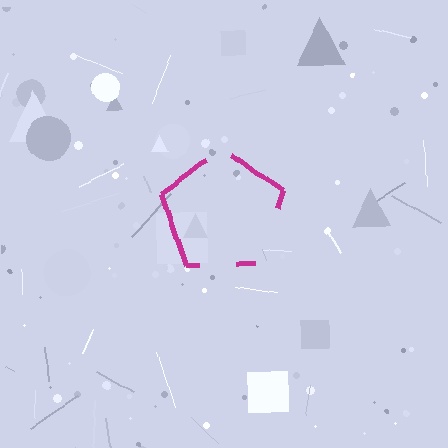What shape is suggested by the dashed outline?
The dashed outline suggests a pentagon.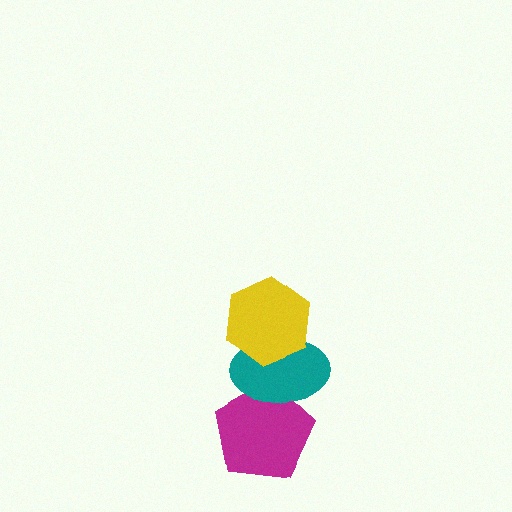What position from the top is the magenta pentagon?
The magenta pentagon is 3rd from the top.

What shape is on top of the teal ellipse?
The yellow hexagon is on top of the teal ellipse.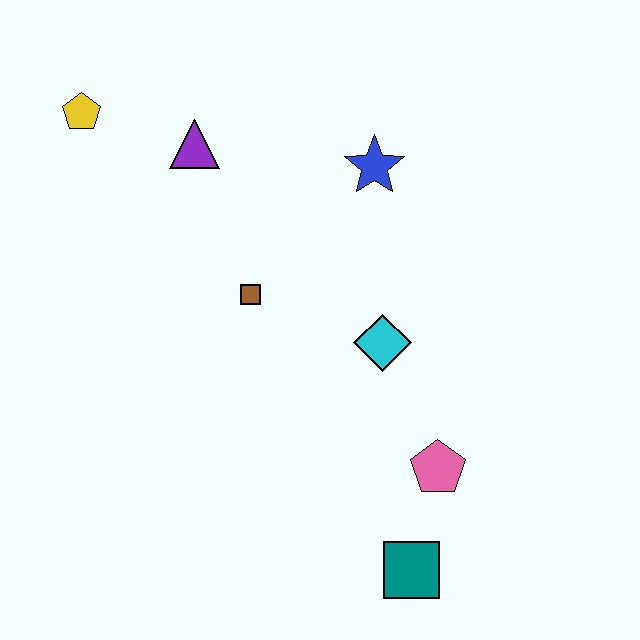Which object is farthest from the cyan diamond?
The yellow pentagon is farthest from the cyan diamond.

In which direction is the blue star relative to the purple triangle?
The blue star is to the right of the purple triangle.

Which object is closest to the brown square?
The cyan diamond is closest to the brown square.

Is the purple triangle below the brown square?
No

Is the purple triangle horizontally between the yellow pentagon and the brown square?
Yes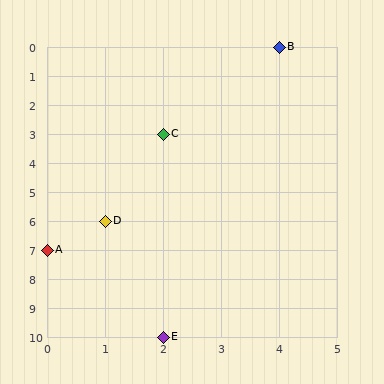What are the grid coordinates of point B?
Point B is at grid coordinates (4, 0).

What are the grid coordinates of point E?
Point E is at grid coordinates (2, 10).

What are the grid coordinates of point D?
Point D is at grid coordinates (1, 6).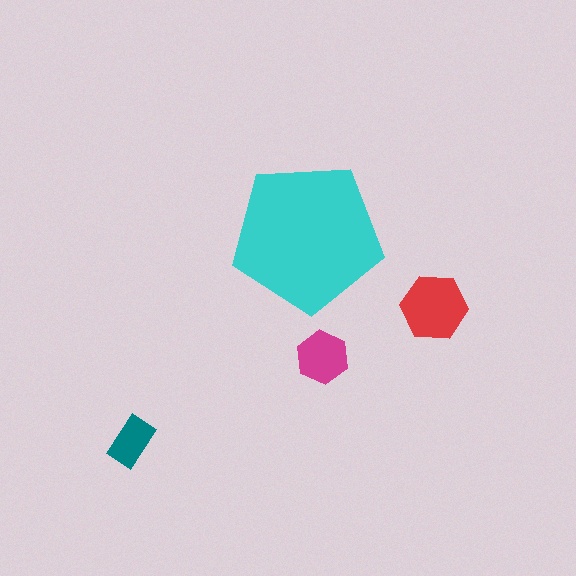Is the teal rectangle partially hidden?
No, the teal rectangle is fully visible.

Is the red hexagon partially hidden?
No, the red hexagon is fully visible.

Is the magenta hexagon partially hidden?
No, the magenta hexagon is fully visible.